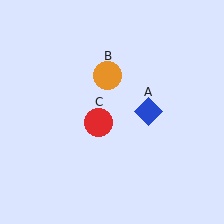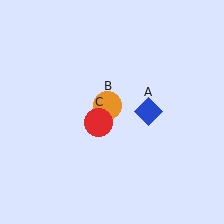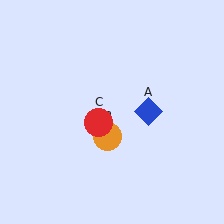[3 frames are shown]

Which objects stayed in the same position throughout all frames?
Blue diamond (object A) and red circle (object C) remained stationary.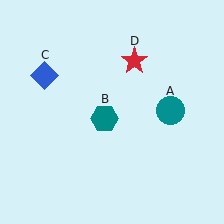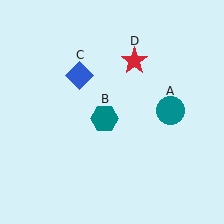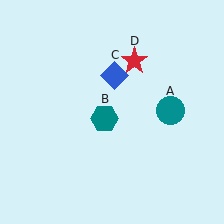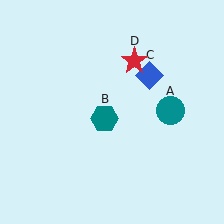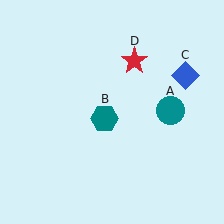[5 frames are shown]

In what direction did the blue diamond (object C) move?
The blue diamond (object C) moved right.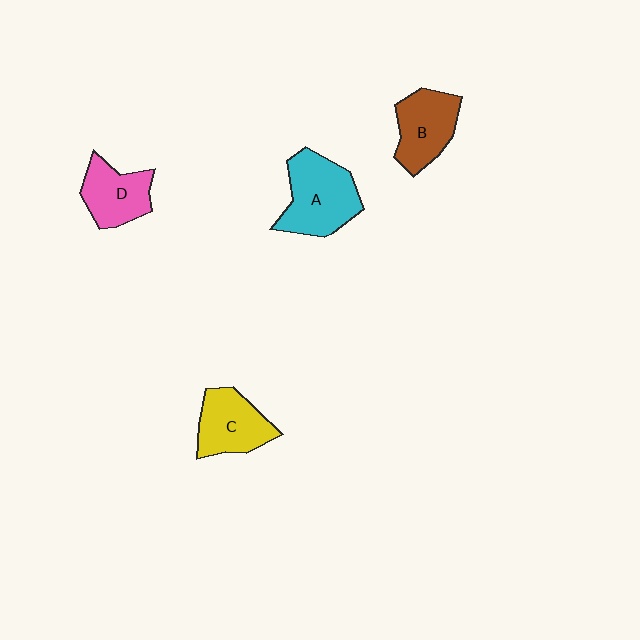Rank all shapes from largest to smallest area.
From largest to smallest: A (cyan), B (brown), C (yellow), D (pink).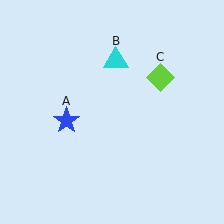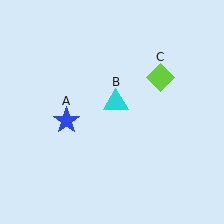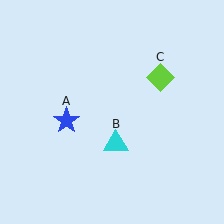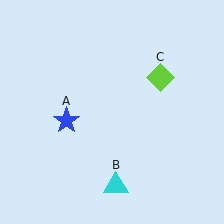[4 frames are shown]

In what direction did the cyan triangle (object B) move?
The cyan triangle (object B) moved down.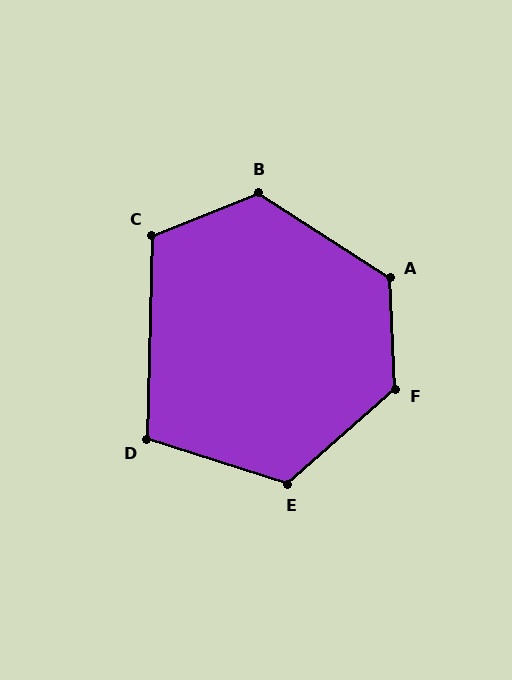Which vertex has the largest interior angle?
F, at approximately 129 degrees.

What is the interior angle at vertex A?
Approximately 126 degrees (obtuse).